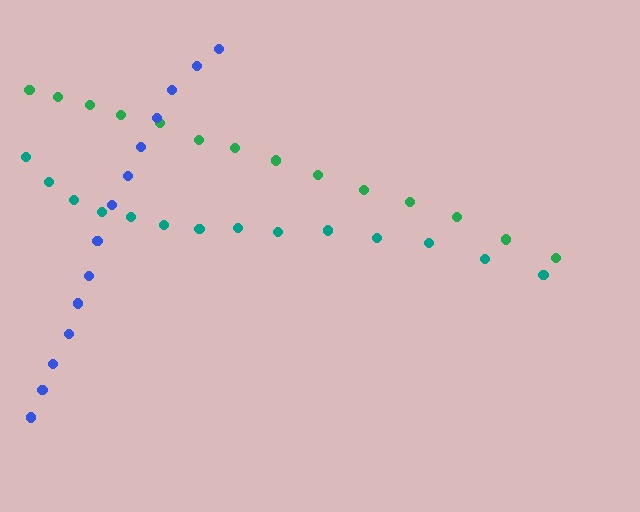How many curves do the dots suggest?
There are 3 distinct paths.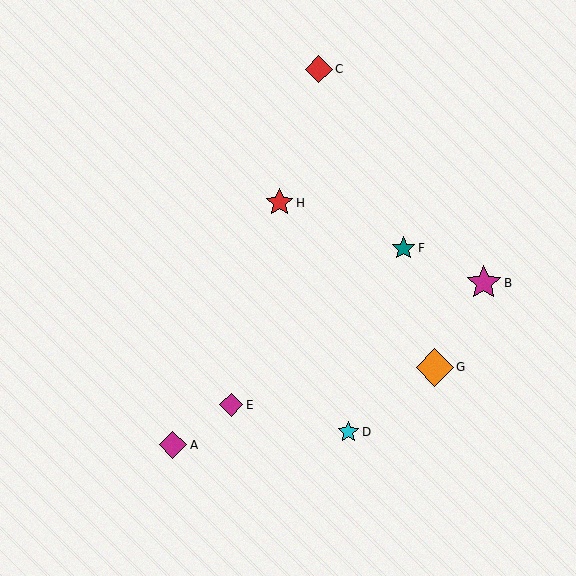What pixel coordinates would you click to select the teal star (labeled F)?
Click at (403, 248) to select the teal star F.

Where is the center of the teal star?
The center of the teal star is at (403, 248).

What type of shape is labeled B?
Shape B is a magenta star.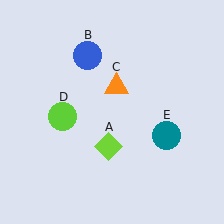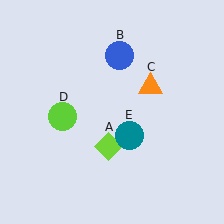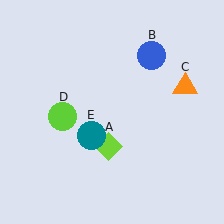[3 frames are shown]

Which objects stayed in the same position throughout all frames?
Lime diamond (object A) and lime circle (object D) remained stationary.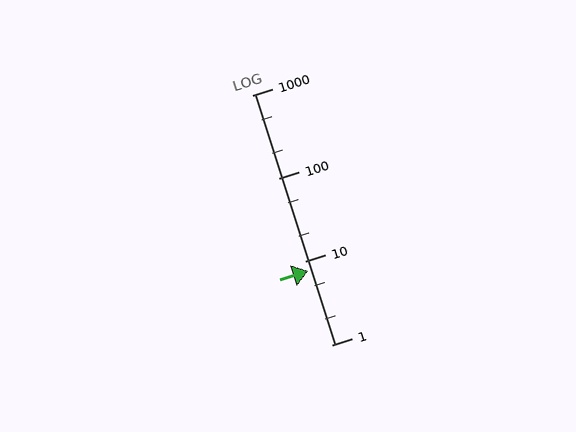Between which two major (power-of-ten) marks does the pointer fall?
The pointer is between 1 and 10.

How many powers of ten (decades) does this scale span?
The scale spans 3 decades, from 1 to 1000.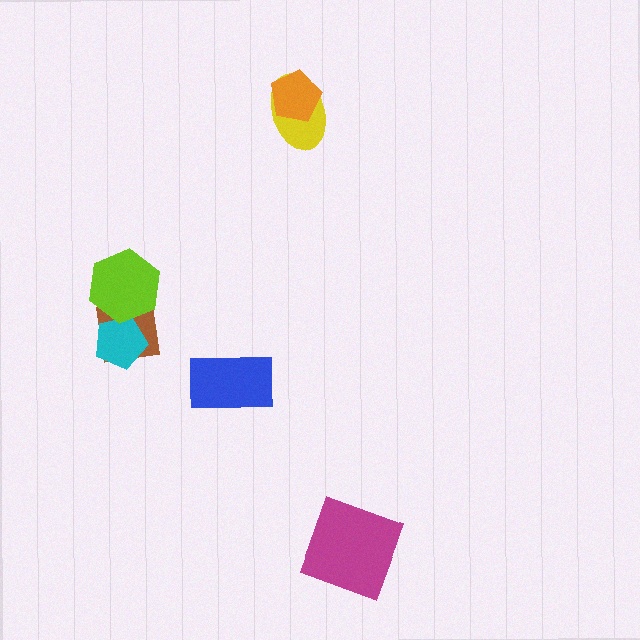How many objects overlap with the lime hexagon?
2 objects overlap with the lime hexagon.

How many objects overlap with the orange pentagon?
1 object overlaps with the orange pentagon.